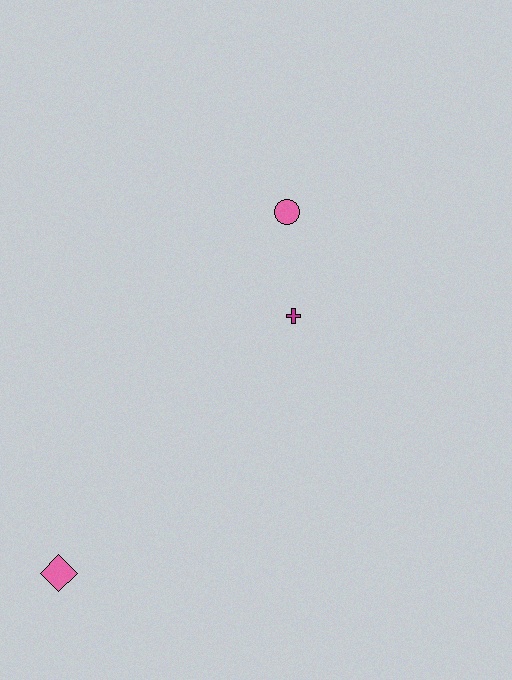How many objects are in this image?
There are 3 objects.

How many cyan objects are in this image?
There are no cyan objects.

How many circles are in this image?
There is 1 circle.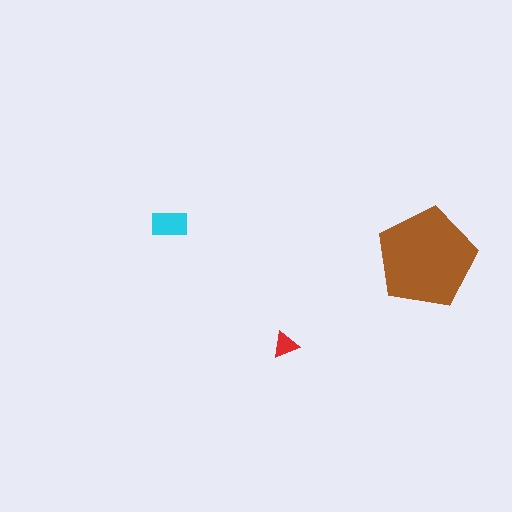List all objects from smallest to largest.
The red triangle, the cyan rectangle, the brown pentagon.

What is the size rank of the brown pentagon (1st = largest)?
1st.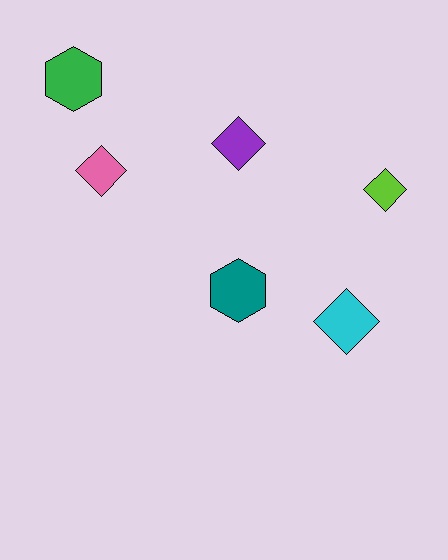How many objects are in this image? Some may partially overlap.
There are 6 objects.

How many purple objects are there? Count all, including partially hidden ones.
There is 1 purple object.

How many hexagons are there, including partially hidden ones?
There are 2 hexagons.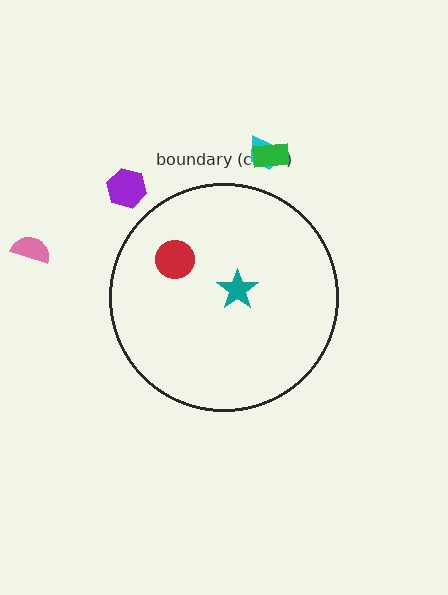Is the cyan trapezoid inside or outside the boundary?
Outside.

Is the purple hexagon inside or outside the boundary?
Outside.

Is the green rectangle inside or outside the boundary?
Outside.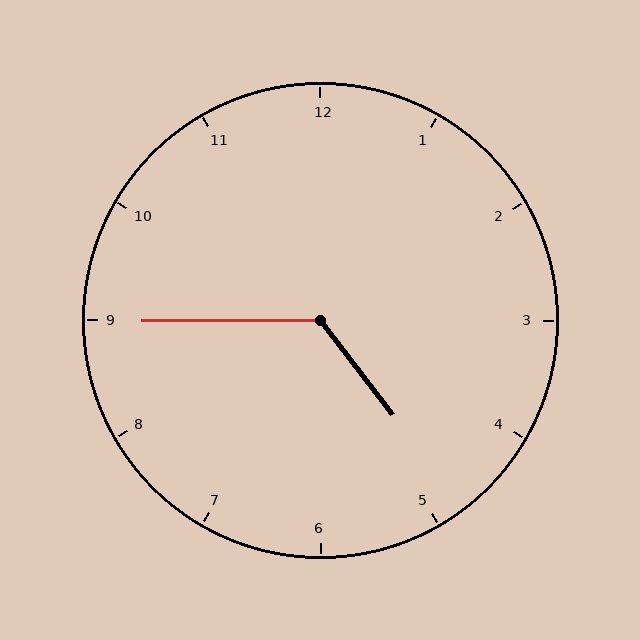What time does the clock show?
4:45.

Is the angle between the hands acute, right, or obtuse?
It is obtuse.